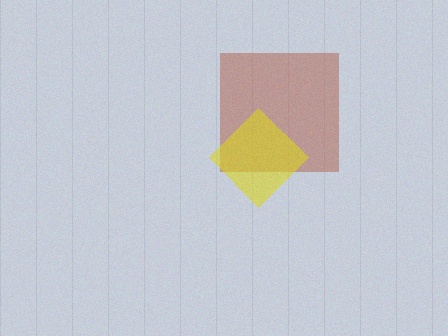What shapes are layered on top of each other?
The layered shapes are: a brown square, a yellow diamond.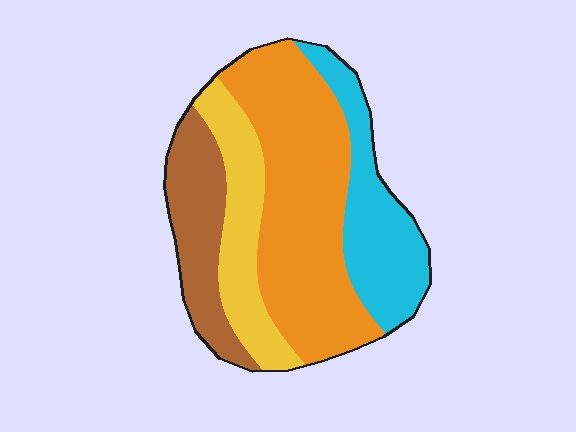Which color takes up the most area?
Orange, at roughly 45%.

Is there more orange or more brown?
Orange.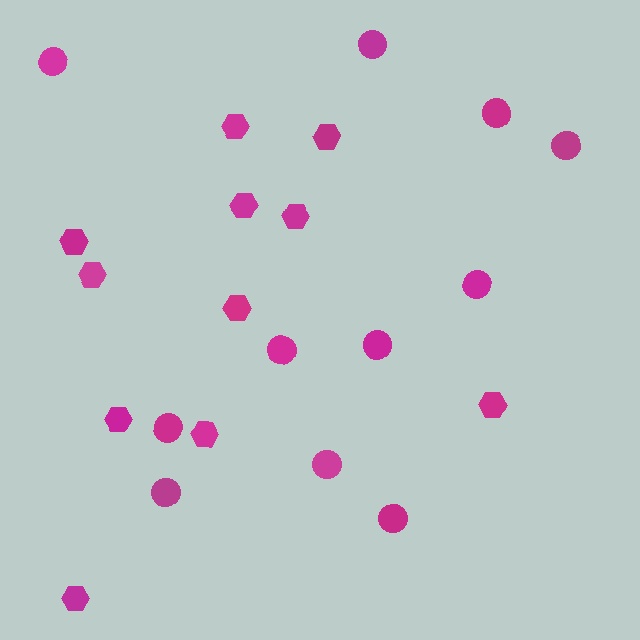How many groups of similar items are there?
There are 2 groups: one group of circles (11) and one group of hexagons (11).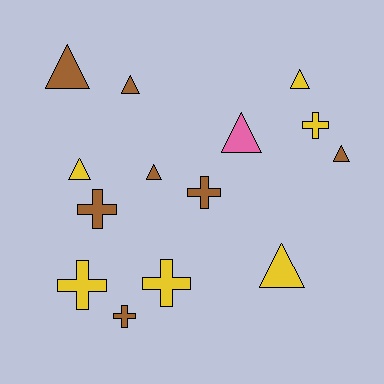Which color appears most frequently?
Brown, with 7 objects.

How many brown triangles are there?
There are 4 brown triangles.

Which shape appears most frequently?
Triangle, with 8 objects.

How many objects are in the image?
There are 14 objects.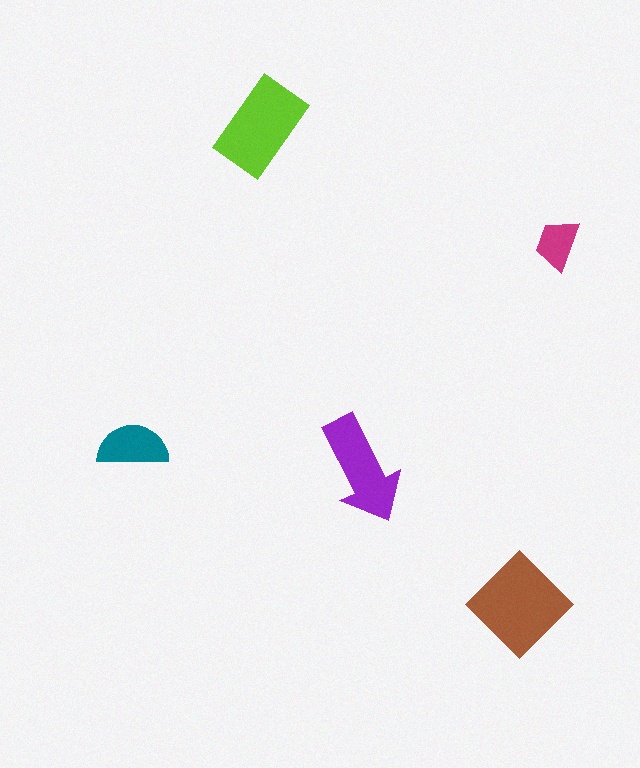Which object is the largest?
The brown diamond.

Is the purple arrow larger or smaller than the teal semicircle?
Larger.